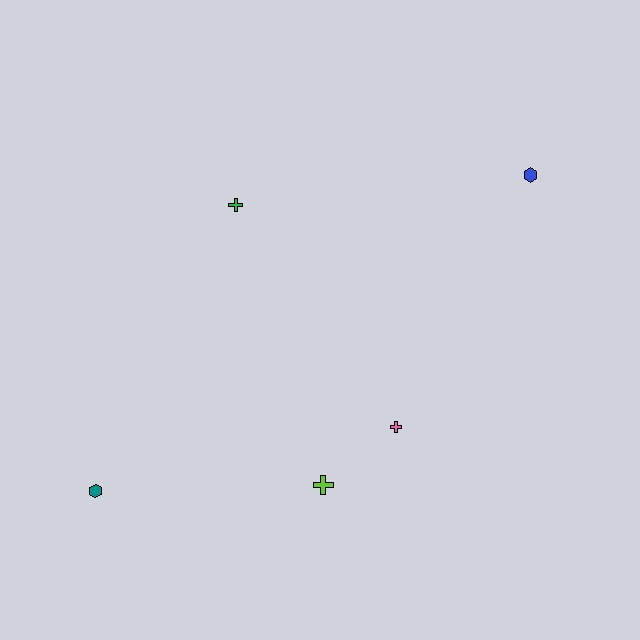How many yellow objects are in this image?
There are no yellow objects.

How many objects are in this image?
There are 5 objects.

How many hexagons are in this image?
There are 2 hexagons.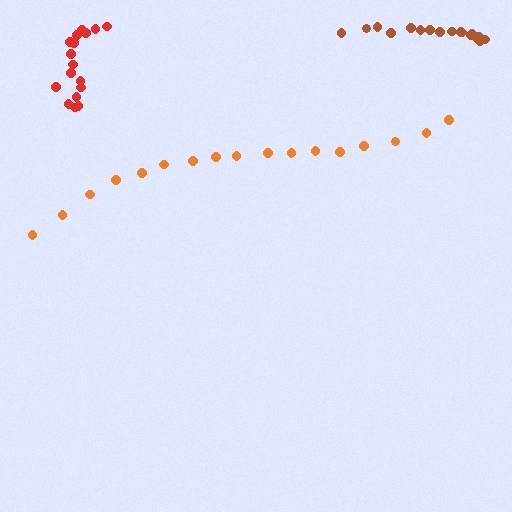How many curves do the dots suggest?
There are 3 distinct paths.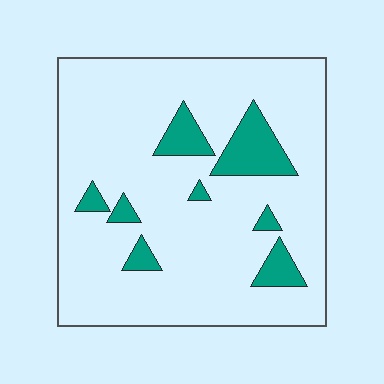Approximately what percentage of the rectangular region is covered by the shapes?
Approximately 15%.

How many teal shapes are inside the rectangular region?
8.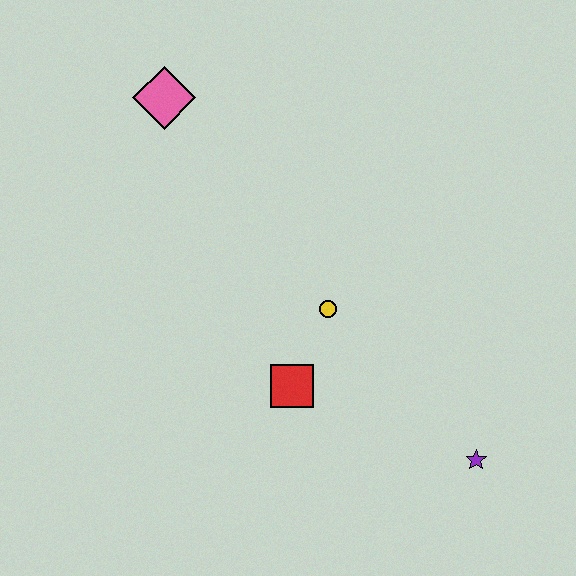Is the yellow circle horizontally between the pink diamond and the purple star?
Yes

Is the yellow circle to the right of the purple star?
No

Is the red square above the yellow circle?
No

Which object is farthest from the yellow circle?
The pink diamond is farthest from the yellow circle.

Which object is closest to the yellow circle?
The red square is closest to the yellow circle.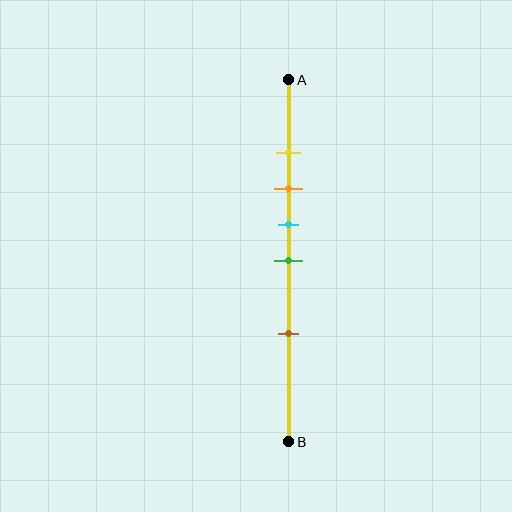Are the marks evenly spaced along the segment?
No, the marks are not evenly spaced.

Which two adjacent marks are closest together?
The yellow and orange marks are the closest adjacent pair.